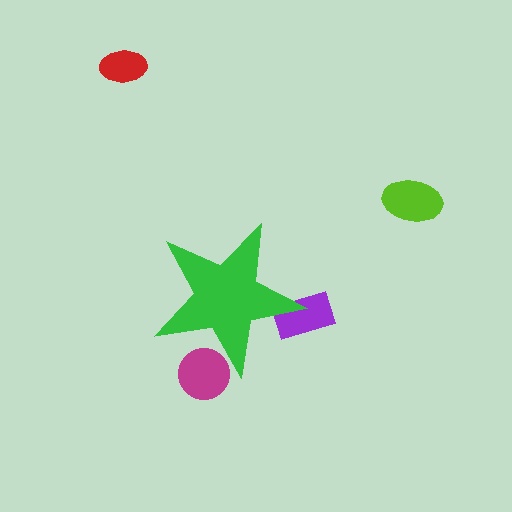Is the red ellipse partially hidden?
No, the red ellipse is fully visible.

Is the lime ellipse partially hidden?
No, the lime ellipse is fully visible.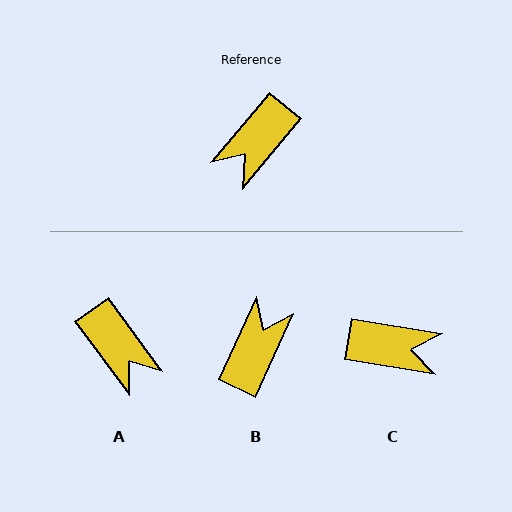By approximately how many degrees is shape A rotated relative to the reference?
Approximately 77 degrees counter-clockwise.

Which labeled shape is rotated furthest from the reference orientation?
B, about 164 degrees away.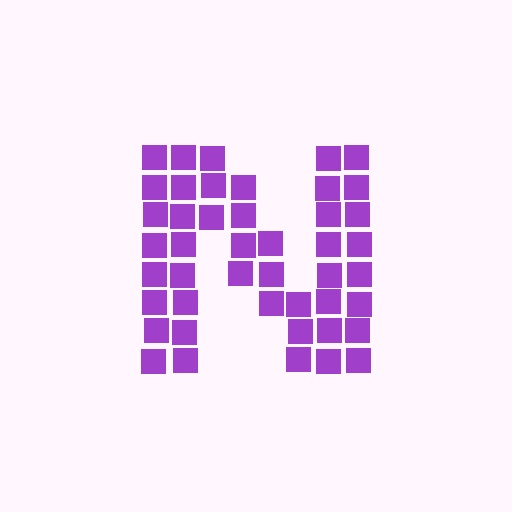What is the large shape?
The large shape is the letter N.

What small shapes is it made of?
It is made of small squares.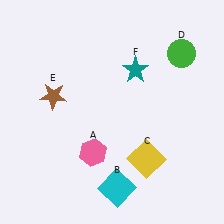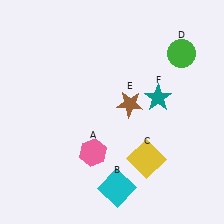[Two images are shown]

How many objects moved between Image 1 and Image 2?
2 objects moved between the two images.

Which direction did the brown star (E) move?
The brown star (E) moved right.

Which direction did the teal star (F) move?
The teal star (F) moved down.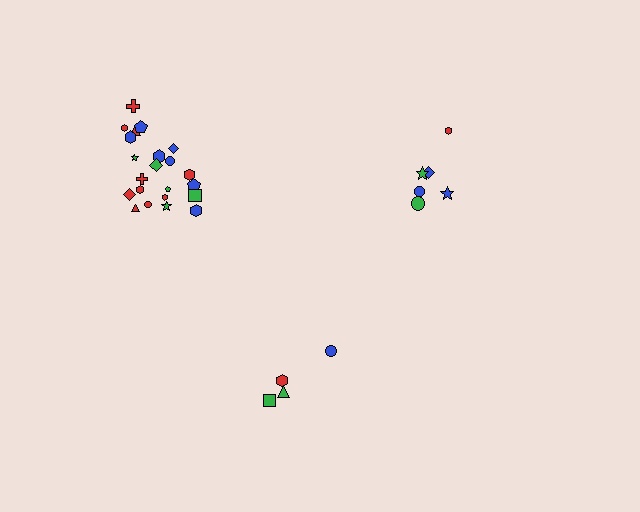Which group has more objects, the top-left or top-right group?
The top-left group.